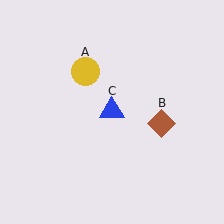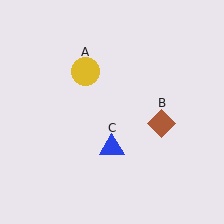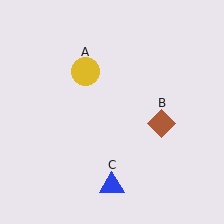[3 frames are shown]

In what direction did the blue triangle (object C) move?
The blue triangle (object C) moved down.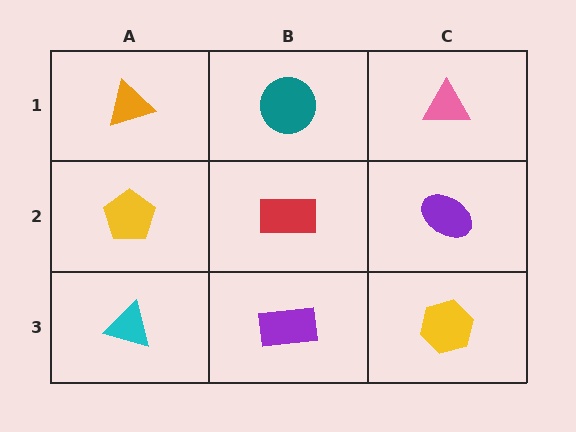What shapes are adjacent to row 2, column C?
A pink triangle (row 1, column C), a yellow hexagon (row 3, column C), a red rectangle (row 2, column B).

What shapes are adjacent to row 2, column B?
A teal circle (row 1, column B), a purple rectangle (row 3, column B), a yellow pentagon (row 2, column A), a purple ellipse (row 2, column C).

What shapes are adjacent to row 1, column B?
A red rectangle (row 2, column B), an orange triangle (row 1, column A), a pink triangle (row 1, column C).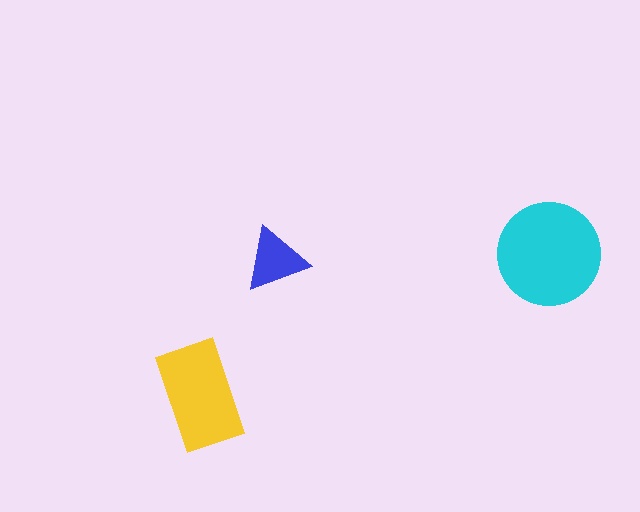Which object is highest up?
The cyan circle is topmost.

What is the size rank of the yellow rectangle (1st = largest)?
2nd.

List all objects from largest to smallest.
The cyan circle, the yellow rectangle, the blue triangle.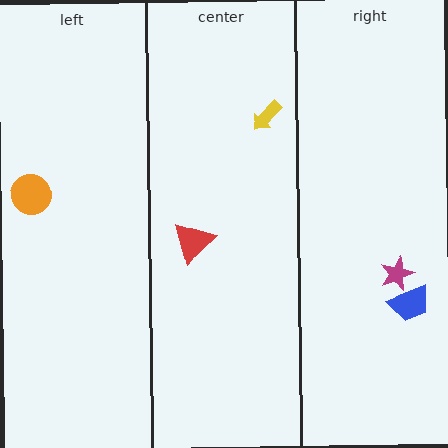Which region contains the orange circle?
The left region.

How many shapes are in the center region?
2.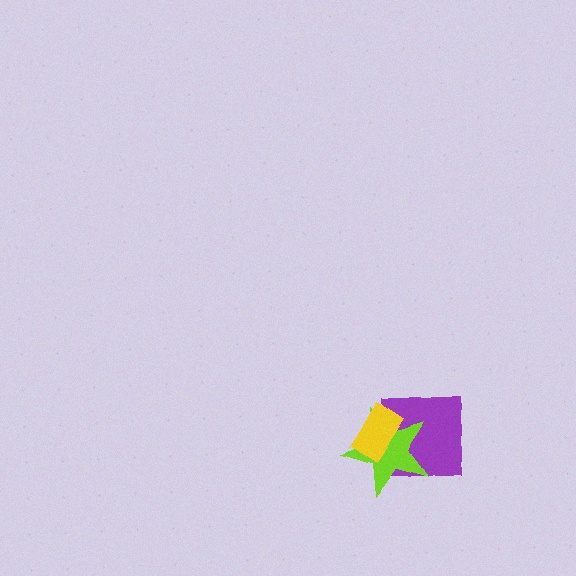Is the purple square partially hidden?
Yes, it is partially covered by another shape.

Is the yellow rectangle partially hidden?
No, no other shape covers it.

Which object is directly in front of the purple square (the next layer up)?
The lime star is directly in front of the purple square.